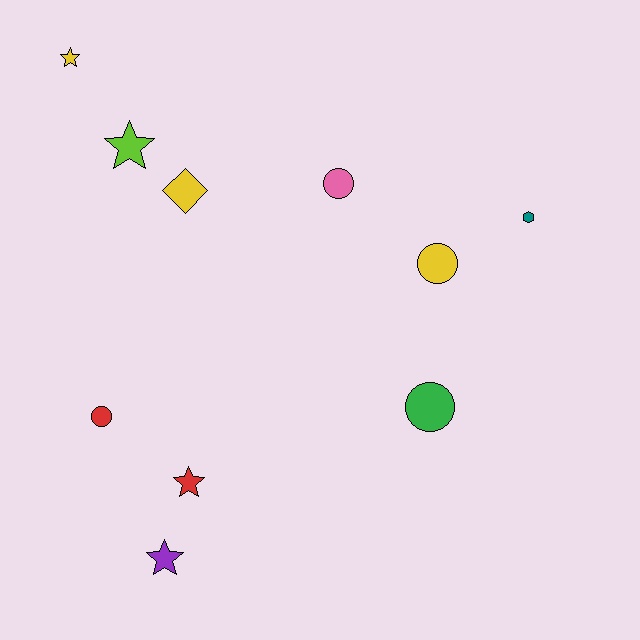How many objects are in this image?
There are 10 objects.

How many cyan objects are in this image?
There are no cyan objects.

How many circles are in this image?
There are 4 circles.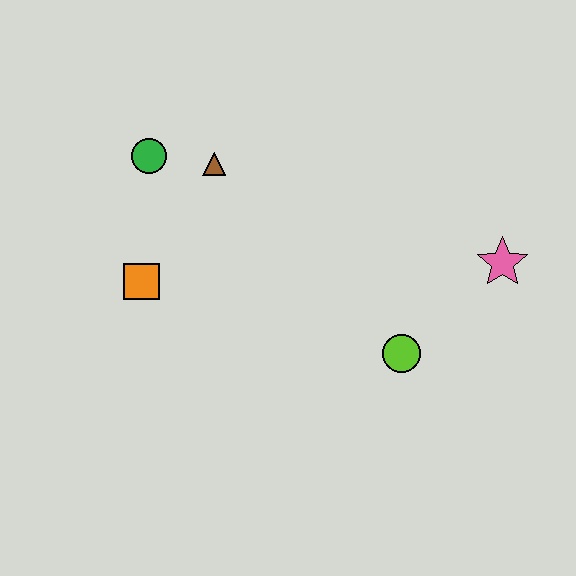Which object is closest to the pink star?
The lime circle is closest to the pink star.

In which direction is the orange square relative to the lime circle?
The orange square is to the left of the lime circle.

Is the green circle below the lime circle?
No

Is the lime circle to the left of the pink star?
Yes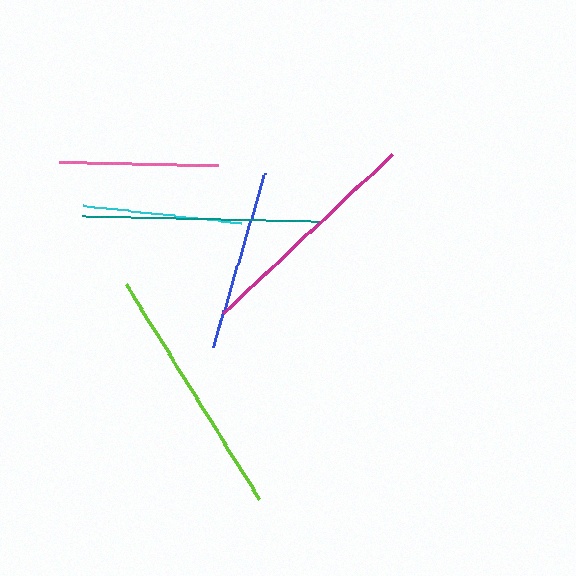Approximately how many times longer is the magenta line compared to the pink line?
The magenta line is approximately 1.5 times the length of the pink line.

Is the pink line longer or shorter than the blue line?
The blue line is longer than the pink line.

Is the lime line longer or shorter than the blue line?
The lime line is longer than the blue line.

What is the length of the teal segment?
The teal segment is approximately 237 pixels long.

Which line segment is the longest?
The lime line is the longest at approximately 253 pixels.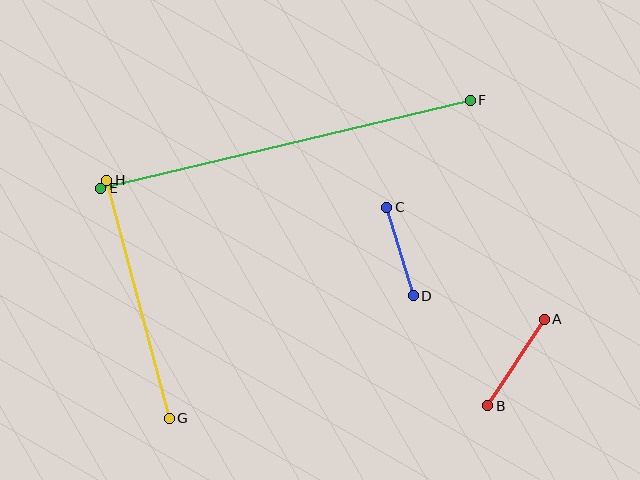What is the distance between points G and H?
The distance is approximately 246 pixels.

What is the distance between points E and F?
The distance is approximately 380 pixels.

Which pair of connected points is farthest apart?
Points E and F are farthest apart.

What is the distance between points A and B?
The distance is approximately 103 pixels.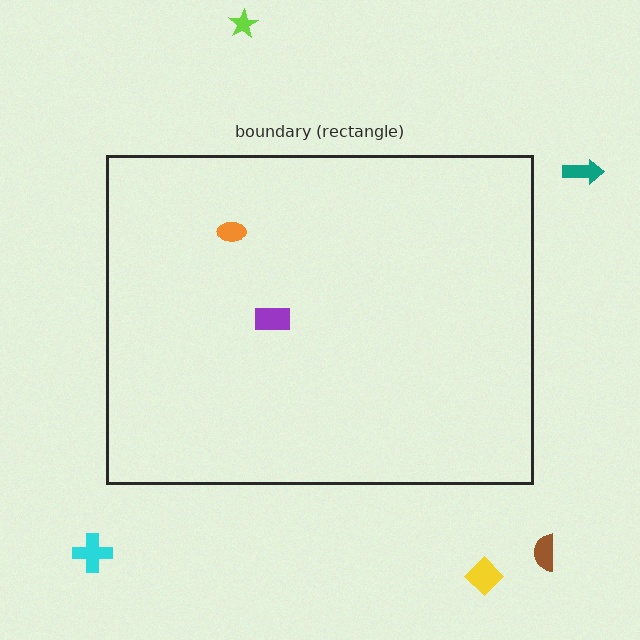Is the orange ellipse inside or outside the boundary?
Inside.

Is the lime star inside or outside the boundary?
Outside.